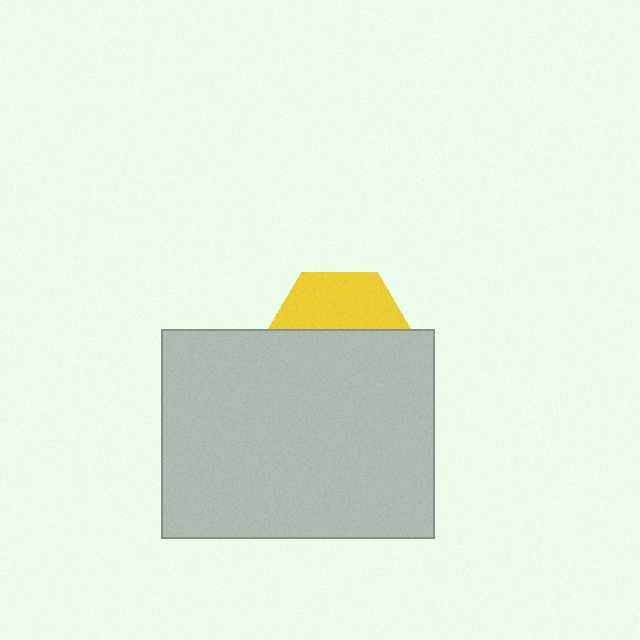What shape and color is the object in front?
The object in front is a light gray rectangle.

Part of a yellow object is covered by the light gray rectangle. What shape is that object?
It is a hexagon.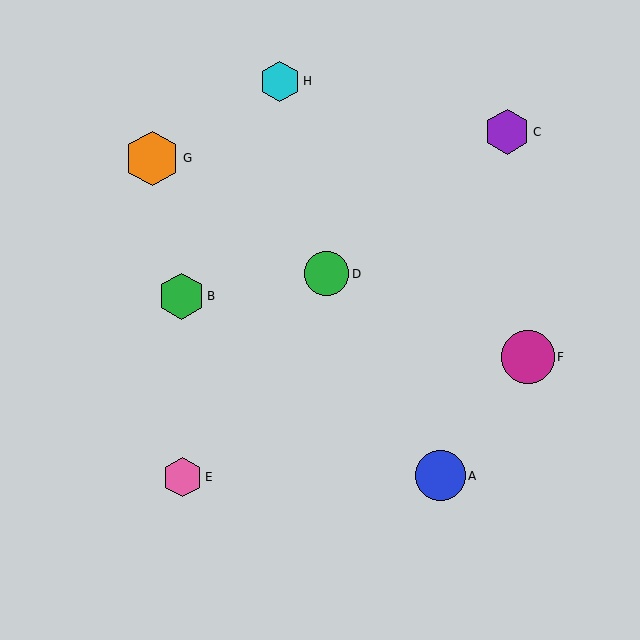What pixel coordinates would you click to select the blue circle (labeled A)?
Click at (440, 476) to select the blue circle A.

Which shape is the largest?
The orange hexagon (labeled G) is the largest.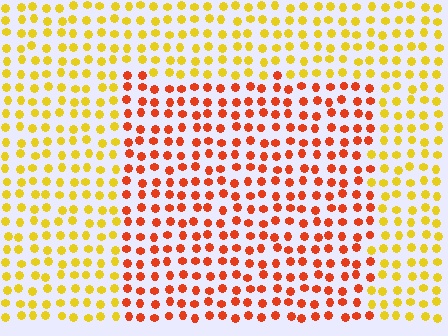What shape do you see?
I see a rectangle.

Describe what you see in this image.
The image is filled with small yellow elements in a uniform arrangement. A rectangle-shaped region is visible where the elements are tinted to a slightly different hue, forming a subtle color boundary.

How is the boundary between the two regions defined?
The boundary is defined purely by a slight shift in hue (about 44 degrees). Spacing, size, and orientation are identical on both sides.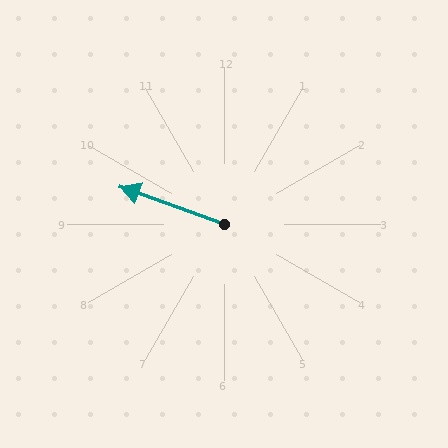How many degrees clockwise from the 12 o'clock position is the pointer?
Approximately 290 degrees.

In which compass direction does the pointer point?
West.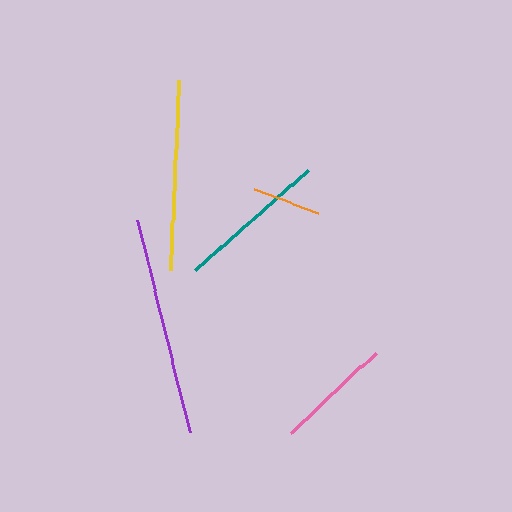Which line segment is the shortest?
The orange line is the shortest at approximately 68 pixels.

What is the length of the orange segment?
The orange segment is approximately 68 pixels long.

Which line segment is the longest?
The purple line is the longest at approximately 218 pixels.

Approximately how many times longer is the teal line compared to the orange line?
The teal line is approximately 2.2 times the length of the orange line.